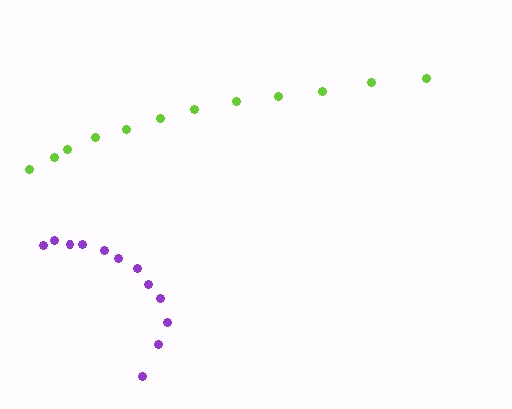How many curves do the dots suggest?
There are 2 distinct paths.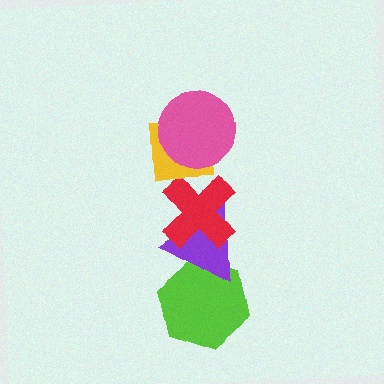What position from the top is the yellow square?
The yellow square is 2nd from the top.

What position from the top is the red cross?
The red cross is 3rd from the top.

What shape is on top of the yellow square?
The pink circle is on top of the yellow square.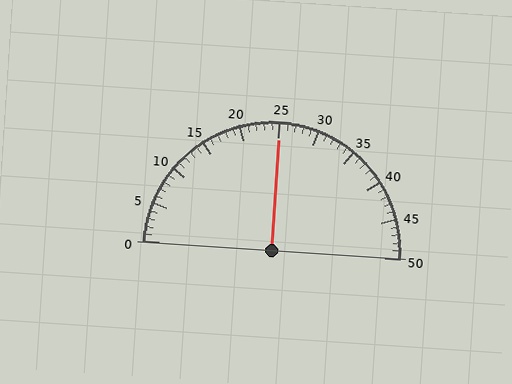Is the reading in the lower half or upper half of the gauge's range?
The reading is in the upper half of the range (0 to 50).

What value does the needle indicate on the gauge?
The needle indicates approximately 25.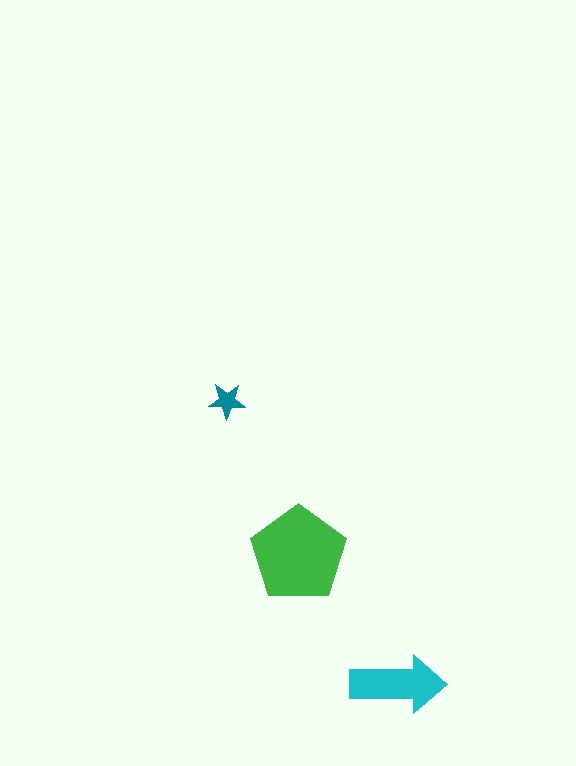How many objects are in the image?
There are 3 objects in the image.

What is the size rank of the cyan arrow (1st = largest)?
2nd.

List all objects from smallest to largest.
The teal star, the cyan arrow, the green pentagon.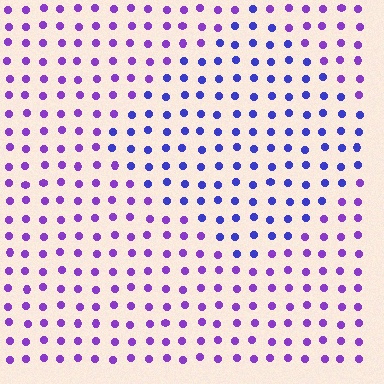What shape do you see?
I see a diamond.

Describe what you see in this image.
The image is filled with small purple elements in a uniform arrangement. A diamond-shaped region is visible where the elements are tinted to a slightly different hue, forming a subtle color boundary.